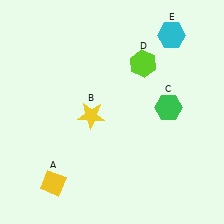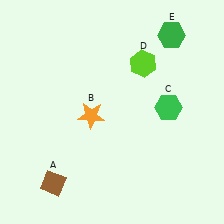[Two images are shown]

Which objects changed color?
A changed from yellow to brown. B changed from yellow to orange. E changed from cyan to green.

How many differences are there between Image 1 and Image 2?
There are 3 differences between the two images.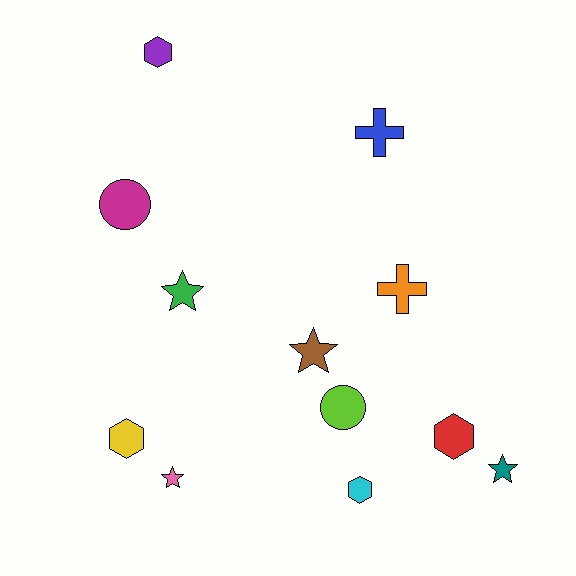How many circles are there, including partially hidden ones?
There are 2 circles.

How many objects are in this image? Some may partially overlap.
There are 12 objects.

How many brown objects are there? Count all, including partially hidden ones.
There is 1 brown object.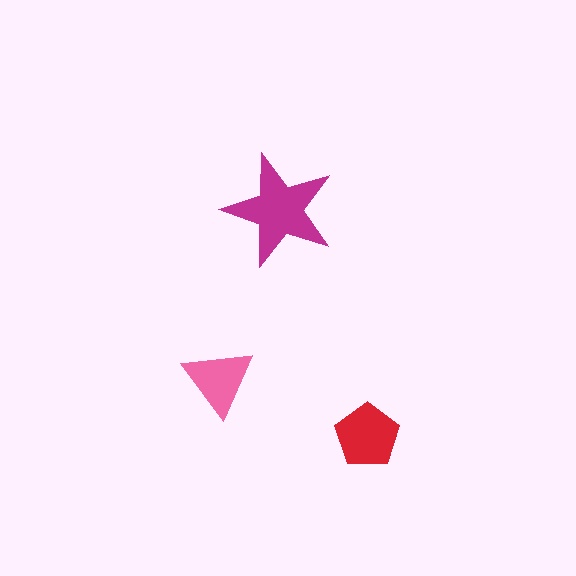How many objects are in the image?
There are 3 objects in the image.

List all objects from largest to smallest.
The magenta star, the red pentagon, the pink triangle.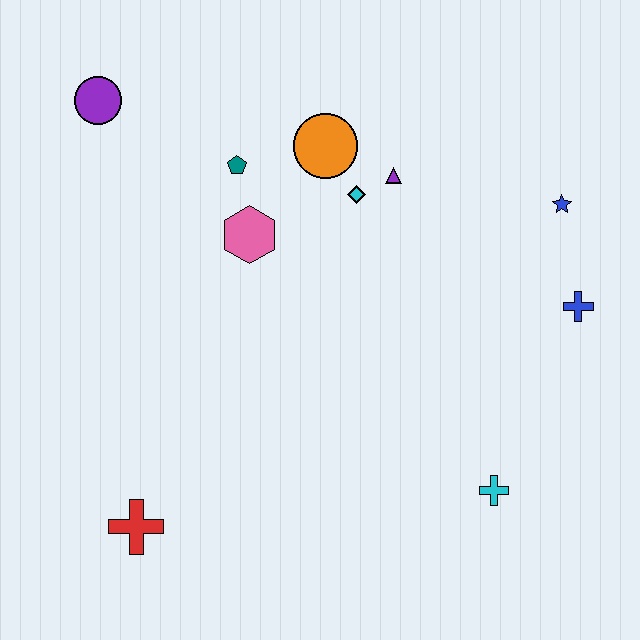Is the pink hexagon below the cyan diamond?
Yes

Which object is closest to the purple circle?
The teal pentagon is closest to the purple circle.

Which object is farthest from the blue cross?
The purple circle is farthest from the blue cross.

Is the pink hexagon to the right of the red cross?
Yes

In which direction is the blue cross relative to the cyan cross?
The blue cross is above the cyan cross.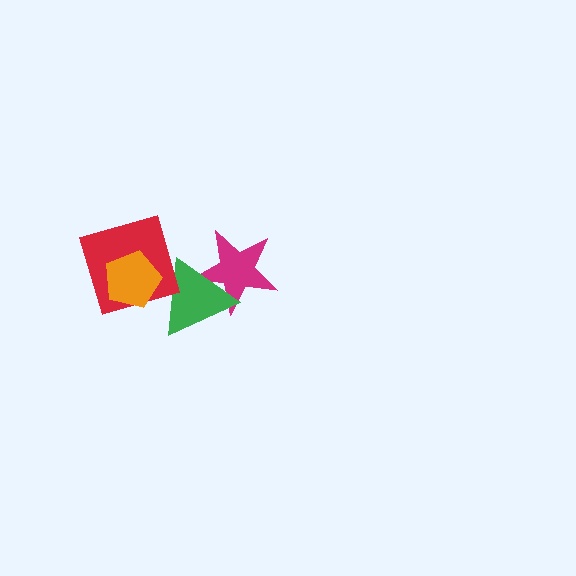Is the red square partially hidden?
Yes, it is partially covered by another shape.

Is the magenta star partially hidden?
Yes, it is partially covered by another shape.